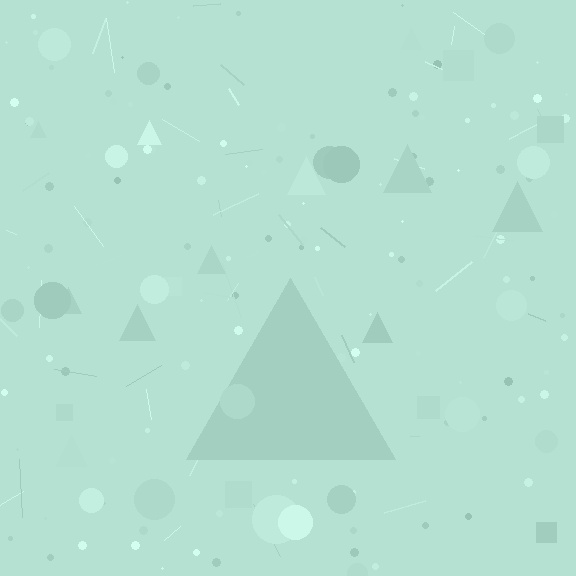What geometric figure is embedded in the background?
A triangle is embedded in the background.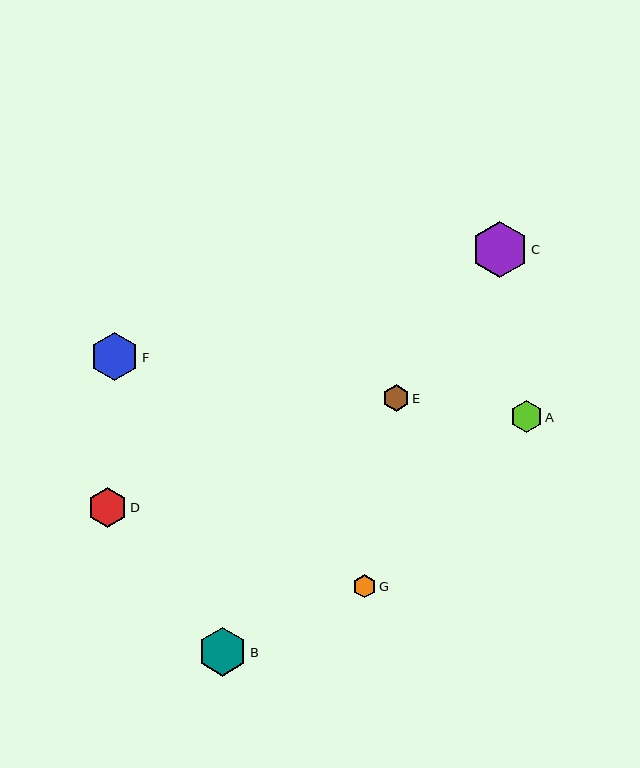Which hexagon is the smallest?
Hexagon G is the smallest with a size of approximately 23 pixels.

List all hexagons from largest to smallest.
From largest to smallest: C, B, F, D, A, E, G.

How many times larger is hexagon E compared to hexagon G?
Hexagon E is approximately 1.2 times the size of hexagon G.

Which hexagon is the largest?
Hexagon C is the largest with a size of approximately 57 pixels.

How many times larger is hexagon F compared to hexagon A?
Hexagon F is approximately 1.5 times the size of hexagon A.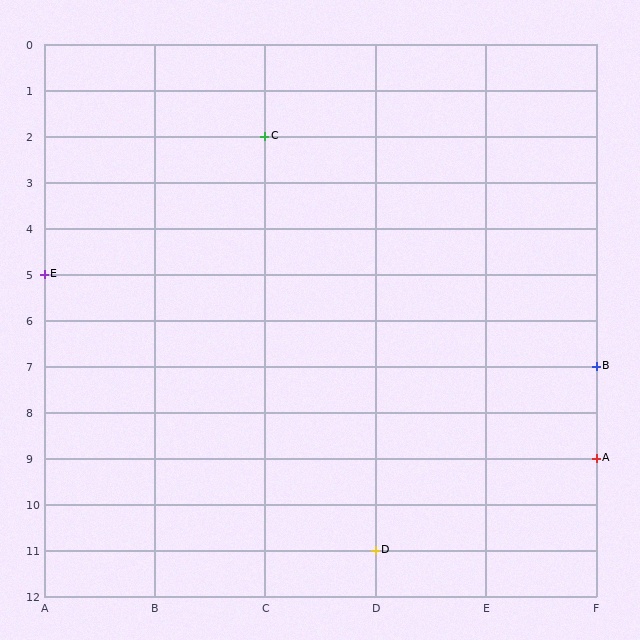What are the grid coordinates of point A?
Point A is at grid coordinates (F, 9).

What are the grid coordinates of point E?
Point E is at grid coordinates (A, 5).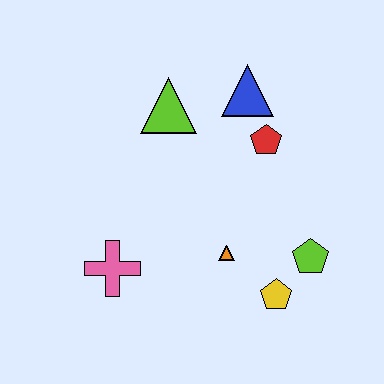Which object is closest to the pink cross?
The orange triangle is closest to the pink cross.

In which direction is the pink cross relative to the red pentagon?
The pink cross is to the left of the red pentagon.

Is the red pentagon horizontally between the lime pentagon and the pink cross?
Yes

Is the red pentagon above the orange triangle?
Yes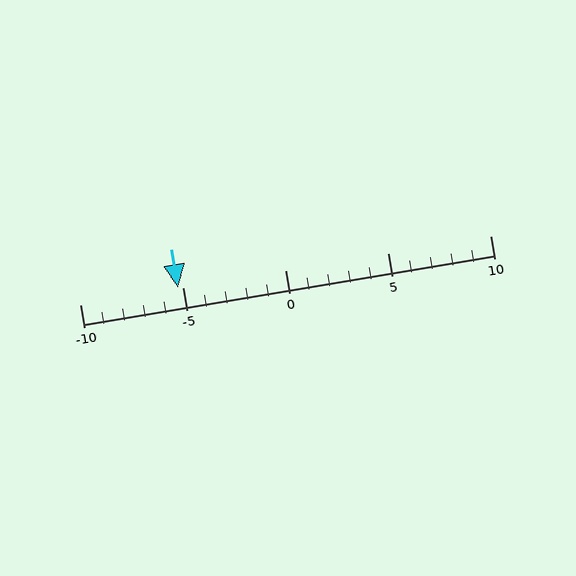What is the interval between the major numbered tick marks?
The major tick marks are spaced 5 units apart.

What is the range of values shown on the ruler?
The ruler shows values from -10 to 10.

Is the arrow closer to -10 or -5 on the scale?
The arrow is closer to -5.